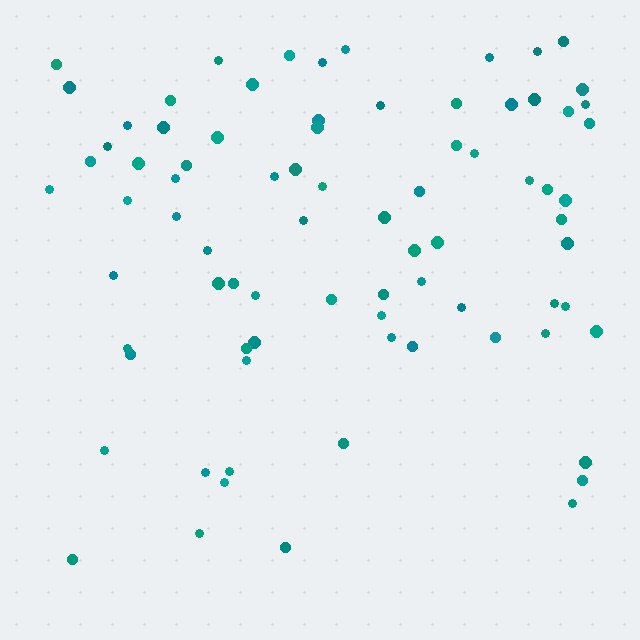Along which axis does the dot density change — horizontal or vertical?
Vertical.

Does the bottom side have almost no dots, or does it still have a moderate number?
Still a moderate number, just noticeably fewer than the top.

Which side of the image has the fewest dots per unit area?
The bottom.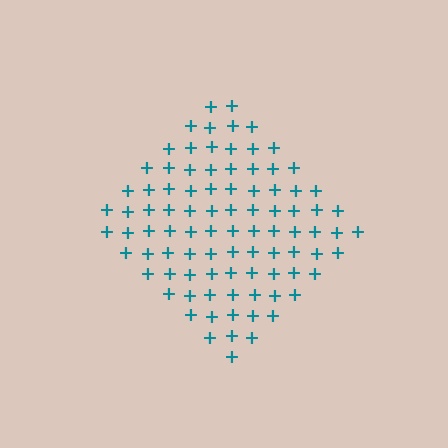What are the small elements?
The small elements are plus signs.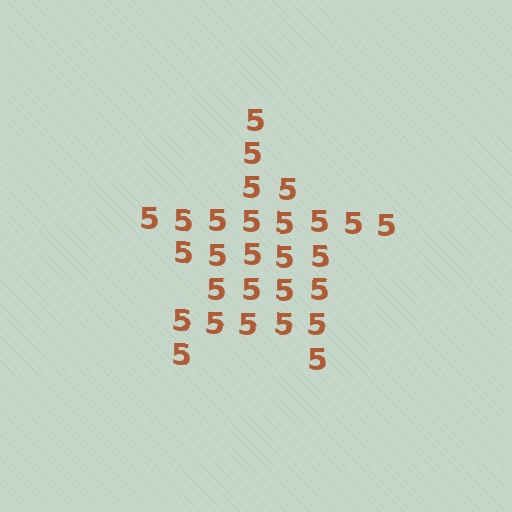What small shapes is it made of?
It is made of small digit 5's.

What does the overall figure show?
The overall figure shows a star.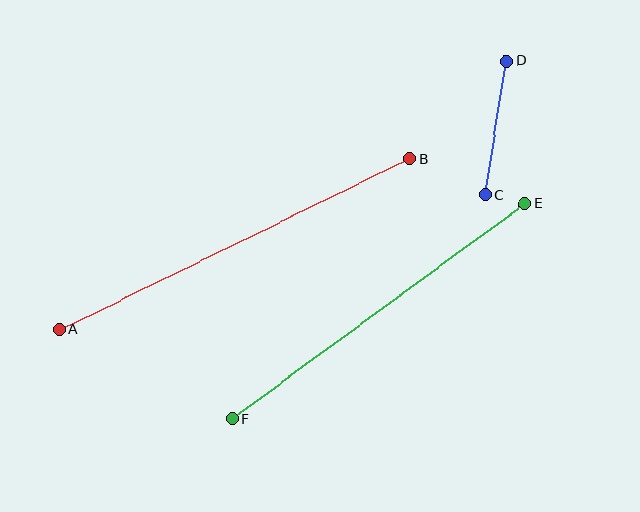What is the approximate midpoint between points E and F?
The midpoint is at approximately (379, 311) pixels.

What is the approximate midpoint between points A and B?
The midpoint is at approximately (234, 244) pixels.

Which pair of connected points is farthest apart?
Points A and B are farthest apart.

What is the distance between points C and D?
The distance is approximately 135 pixels.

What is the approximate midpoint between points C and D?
The midpoint is at approximately (496, 128) pixels.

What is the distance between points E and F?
The distance is approximately 363 pixels.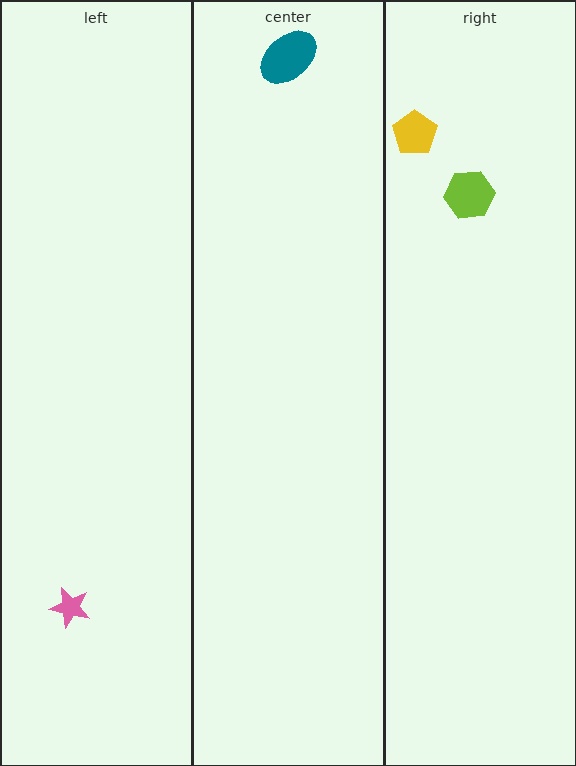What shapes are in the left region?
The pink star.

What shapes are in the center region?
The teal ellipse.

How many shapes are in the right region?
2.